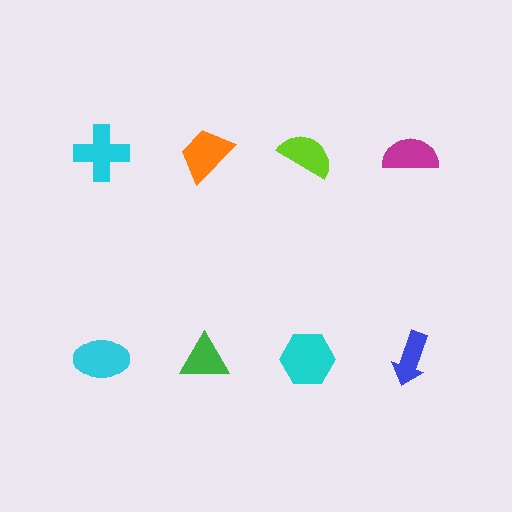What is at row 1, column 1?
A cyan cross.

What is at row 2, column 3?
A cyan hexagon.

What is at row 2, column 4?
A blue arrow.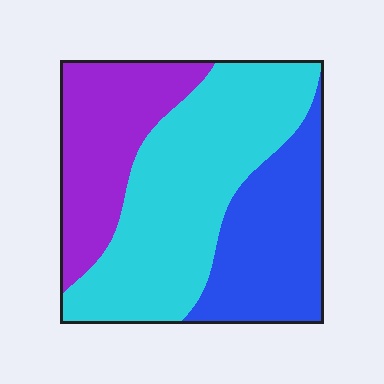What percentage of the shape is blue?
Blue covers 28% of the shape.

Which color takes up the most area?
Cyan, at roughly 45%.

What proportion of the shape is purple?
Purple covers about 25% of the shape.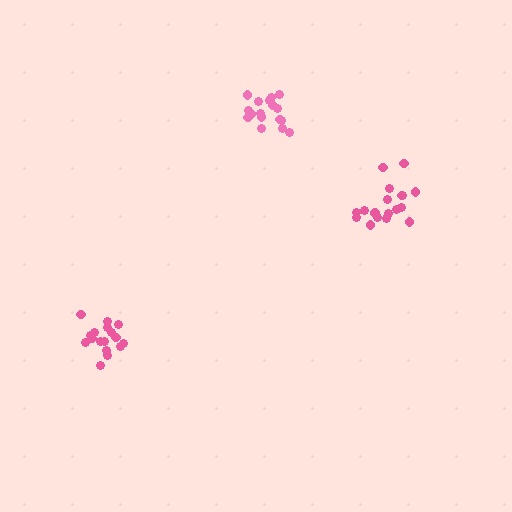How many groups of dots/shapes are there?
There are 3 groups.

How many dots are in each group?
Group 1: 17 dots, Group 2: 17 dots, Group 3: 18 dots (52 total).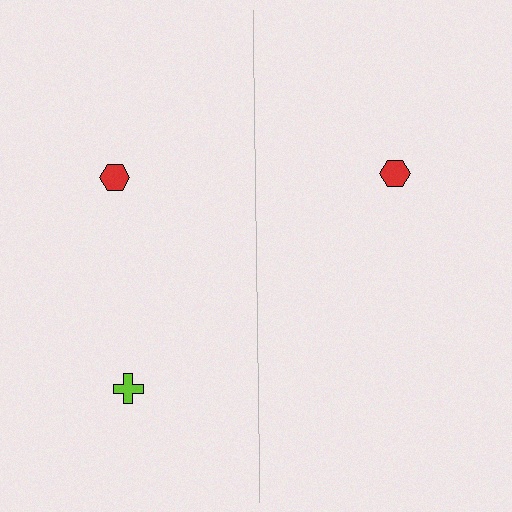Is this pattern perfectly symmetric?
No, the pattern is not perfectly symmetric. A lime cross is missing from the right side.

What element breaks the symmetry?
A lime cross is missing from the right side.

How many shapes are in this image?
There are 3 shapes in this image.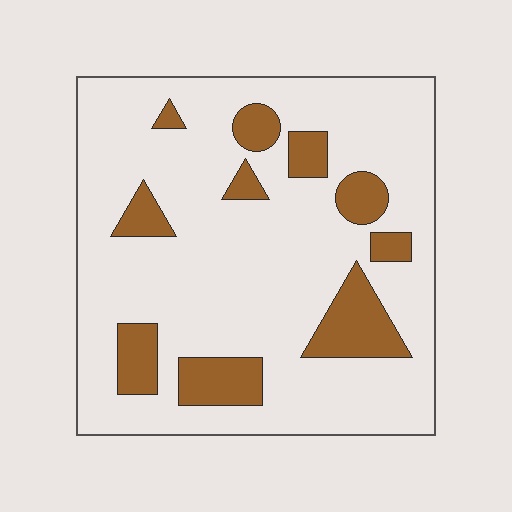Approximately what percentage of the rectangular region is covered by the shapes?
Approximately 20%.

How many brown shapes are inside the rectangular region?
10.